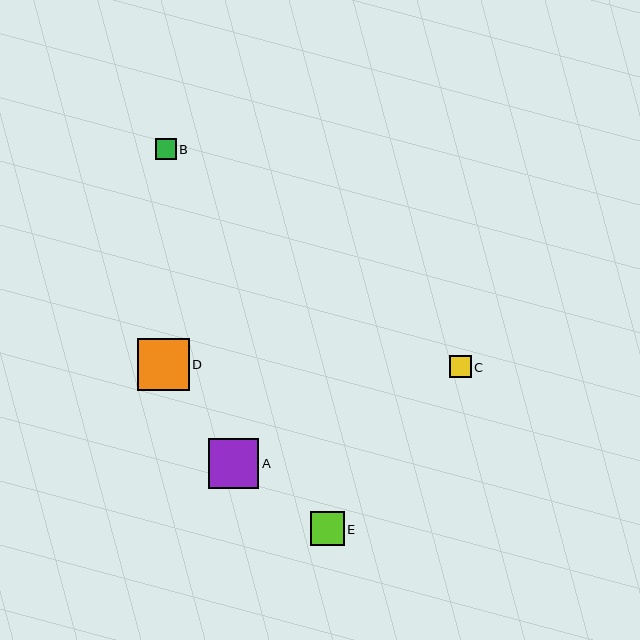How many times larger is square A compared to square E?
Square A is approximately 1.5 times the size of square E.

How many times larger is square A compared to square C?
Square A is approximately 2.2 times the size of square C.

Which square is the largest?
Square D is the largest with a size of approximately 52 pixels.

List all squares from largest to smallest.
From largest to smallest: D, A, E, C, B.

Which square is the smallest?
Square B is the smallest with a size of approximately 21 pixels.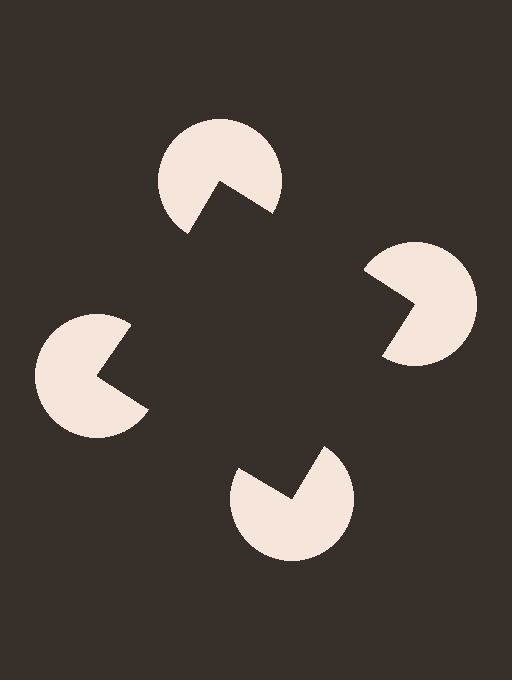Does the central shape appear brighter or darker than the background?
It typically appears slightly darker than the background, even though no actual brightness change is drawn.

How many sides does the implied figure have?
4 sides.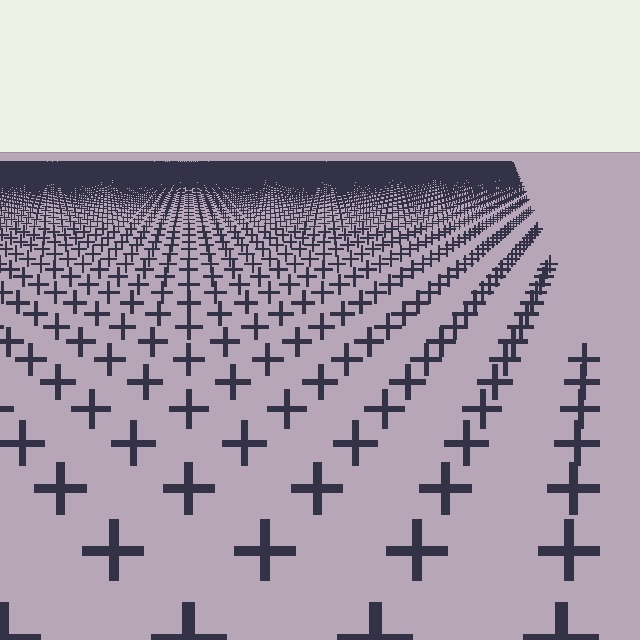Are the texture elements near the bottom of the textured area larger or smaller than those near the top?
Larger. Near the bottom, elements are closer to the viewer and appear at a bigger on-screen size.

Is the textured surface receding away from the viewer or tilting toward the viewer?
The surface is receding away from the viewer. Texture elements get smaller and denser toward the top.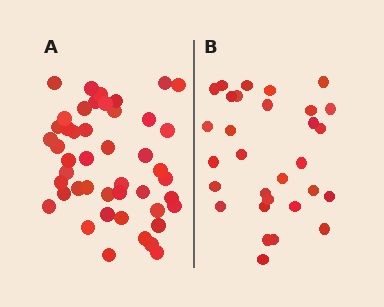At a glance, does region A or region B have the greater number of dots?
Region A (the left region) has more dots.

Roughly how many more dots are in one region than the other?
Region A has approximately 15 more dots than region B.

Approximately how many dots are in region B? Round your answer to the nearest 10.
About 30 dots.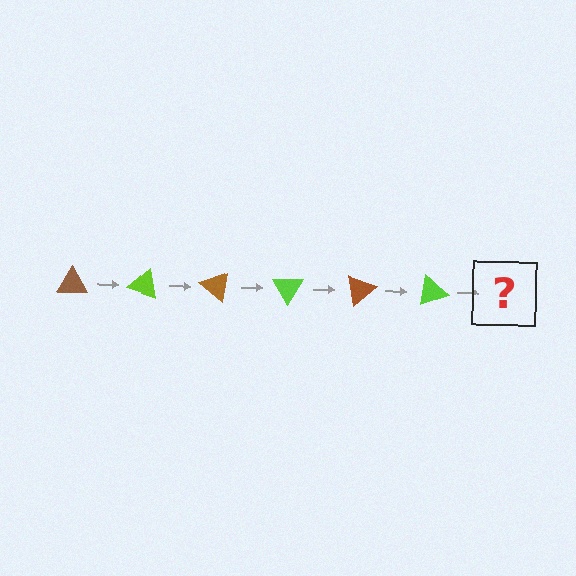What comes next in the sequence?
The next element should be a brown triangle, rotated 120 degrees from the start.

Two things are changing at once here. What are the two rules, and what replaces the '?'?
The two rules are that it rotates 20 degrees each step and the color cycles through brown and lime. The '?' should be a brown triangle, rotated 120 degrees from the start.